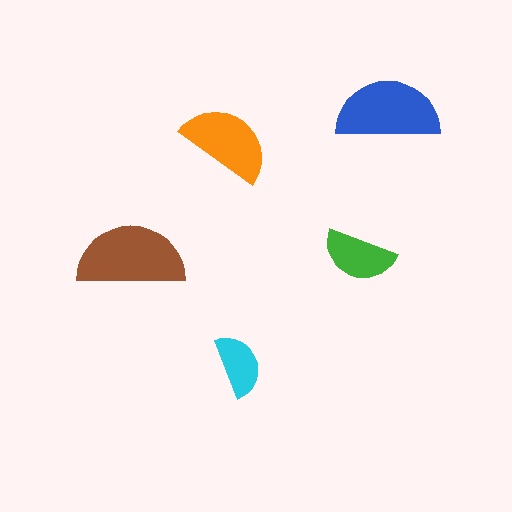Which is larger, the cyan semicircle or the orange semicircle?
The orange one.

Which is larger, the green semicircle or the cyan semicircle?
The green one.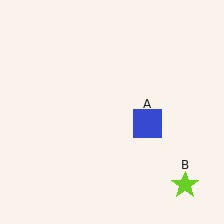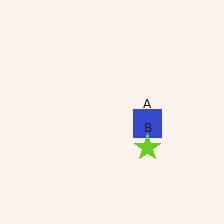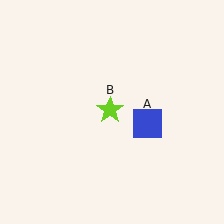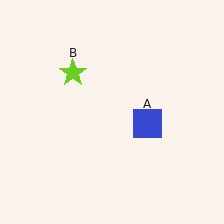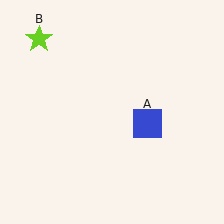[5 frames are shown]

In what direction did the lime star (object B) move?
The lime star (object B) moved up and to the left.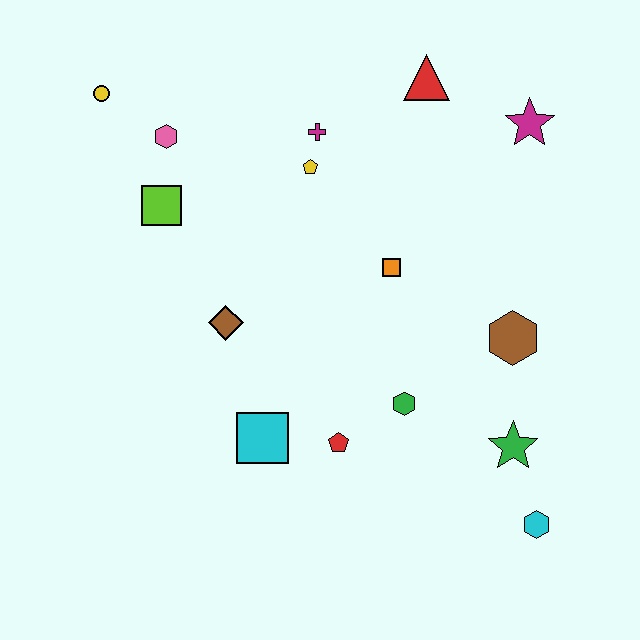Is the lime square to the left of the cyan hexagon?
Yes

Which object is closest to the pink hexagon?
The lime square is closest to the pink hexagon.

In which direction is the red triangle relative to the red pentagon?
The red triangle is above the red pentagon.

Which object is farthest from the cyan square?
The magenta star is farthest from the cyan square.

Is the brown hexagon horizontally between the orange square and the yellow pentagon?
No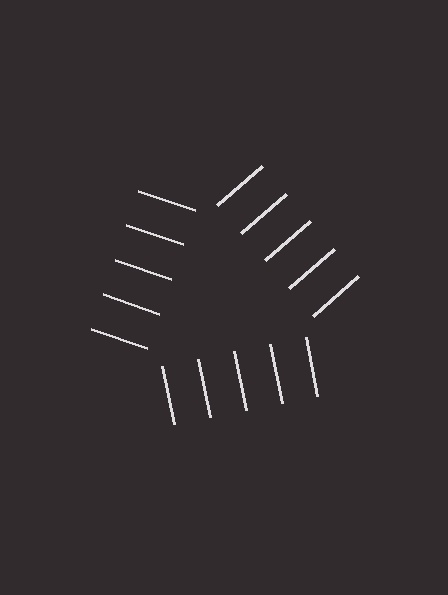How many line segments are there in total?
15 — 5 along each of the 3 edges.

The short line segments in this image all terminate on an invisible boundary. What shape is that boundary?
An illusory triangle — the line segments terminate on its edges but no continuous stroke is drawn.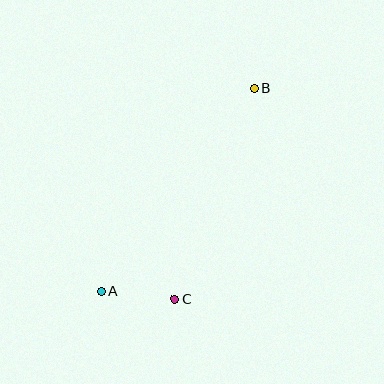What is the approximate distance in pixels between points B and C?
The distance between B and C is approximately 226 pixels.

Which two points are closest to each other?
Points A and C are closest to each other.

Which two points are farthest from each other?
Points A and B are farthest from each other.